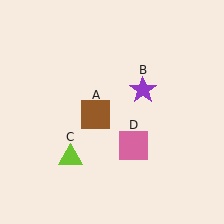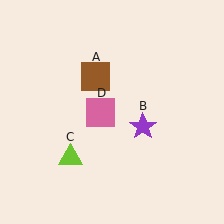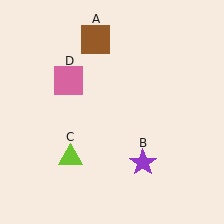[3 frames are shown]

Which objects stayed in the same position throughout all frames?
Lime triangle (object C) remained stationary.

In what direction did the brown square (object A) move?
The brown square (object A) moved up.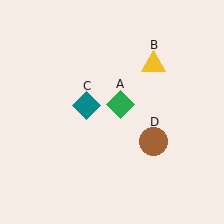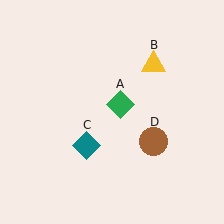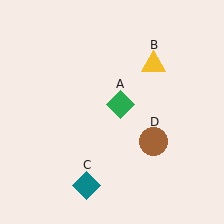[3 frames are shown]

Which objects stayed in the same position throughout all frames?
Green diamond (object A) and yellow triangle (object B) and brown circle (object D) remained stationary.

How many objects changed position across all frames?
1 object changed position: teal diamond (object C).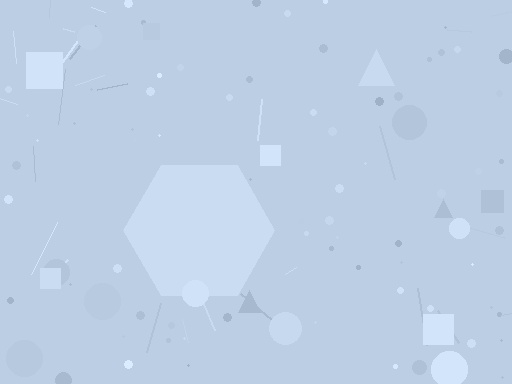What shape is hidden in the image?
A hexagon is hidden in the image.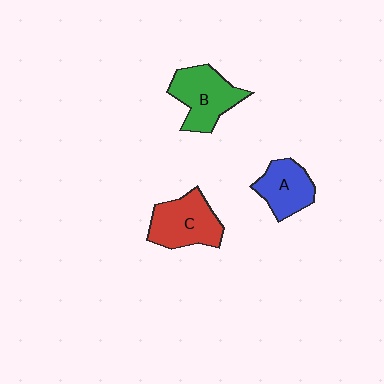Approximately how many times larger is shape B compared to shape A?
Approximately 1.3 times.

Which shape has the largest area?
Shape B (green).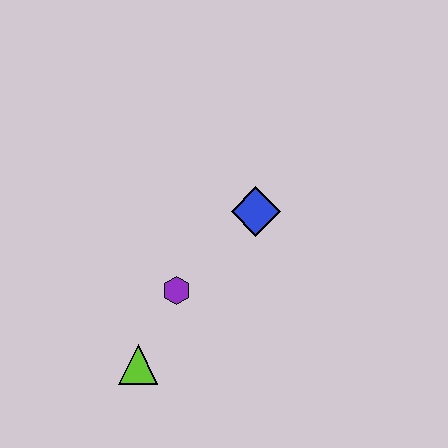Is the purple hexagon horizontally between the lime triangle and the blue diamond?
Yes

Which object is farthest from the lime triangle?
The blue diamond is farthest from the lime triangle.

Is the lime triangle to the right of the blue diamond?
No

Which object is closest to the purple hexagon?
The lime triangle is closest to the purple hexagon.